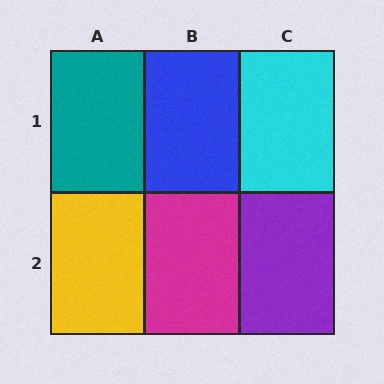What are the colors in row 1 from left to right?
Teal, blue, cyan.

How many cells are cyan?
1 cell is cyan.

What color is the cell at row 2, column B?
Magenta.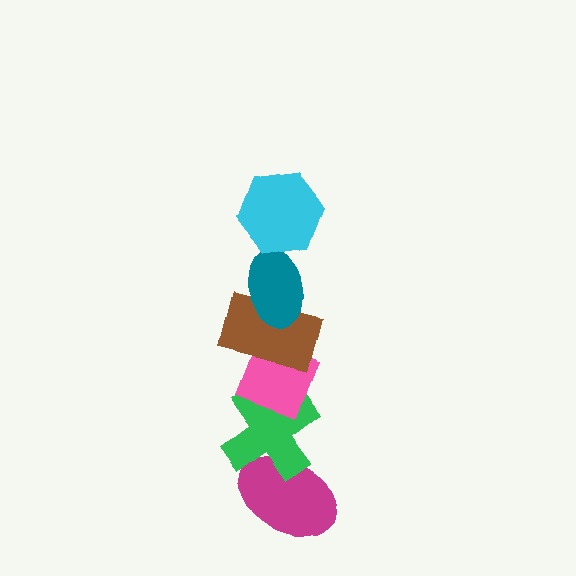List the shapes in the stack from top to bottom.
From top to bottom: the cyan hexagon, the teal ellipse, the brown rectangle, the pink diamond, the green cross, the magenta ellipse.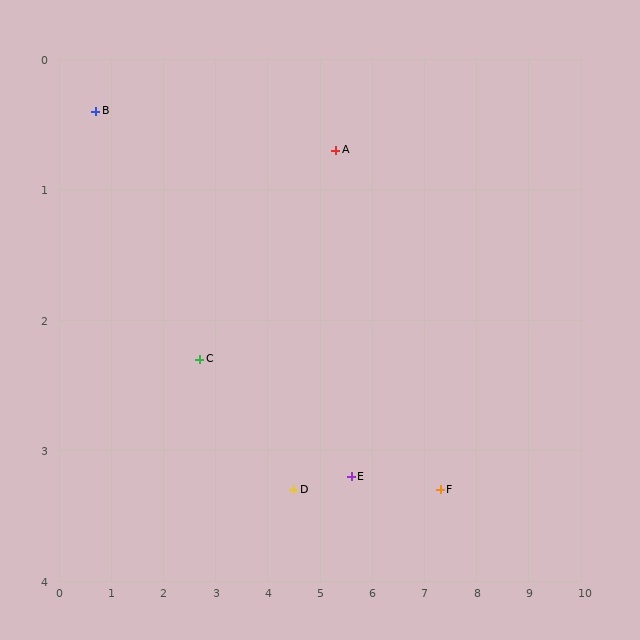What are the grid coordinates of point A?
Point A is at approximately (5.3, 0.7).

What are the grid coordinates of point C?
Point C is at approximately (2.7, 2.3).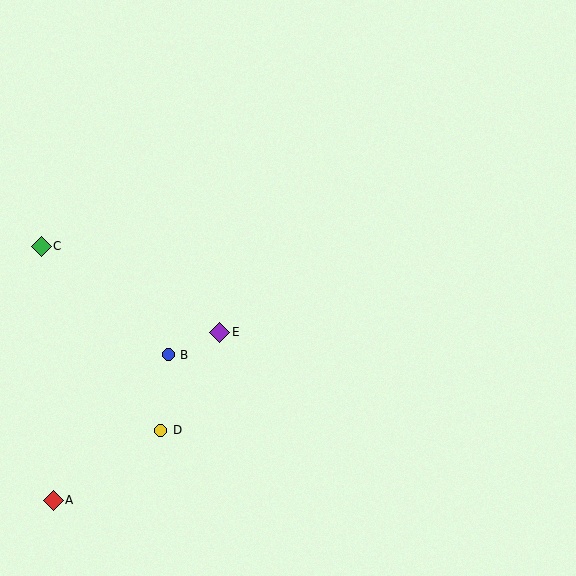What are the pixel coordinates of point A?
Point A is at (53, 500).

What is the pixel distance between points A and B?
The distance between A and B is 186 pixels.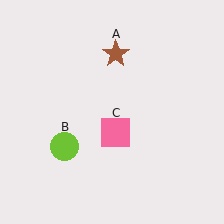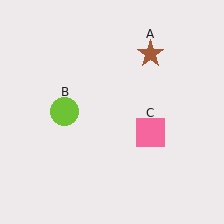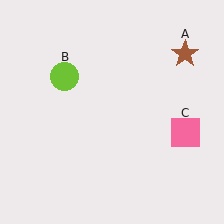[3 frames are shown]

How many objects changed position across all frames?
3 objects changed position: brown star (object A), lime circle (object B), pink square (object C).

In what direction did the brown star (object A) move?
The brown star (object A) moved right.